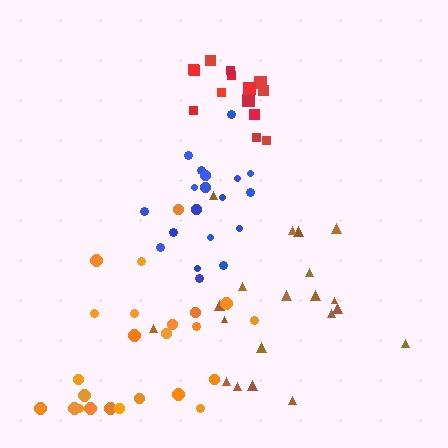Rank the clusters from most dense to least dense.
red, blue, orange, brown.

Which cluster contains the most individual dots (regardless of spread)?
Orange (26).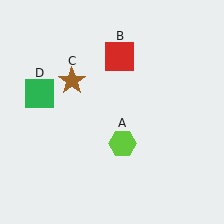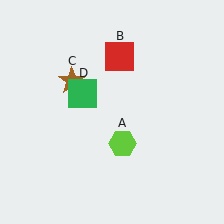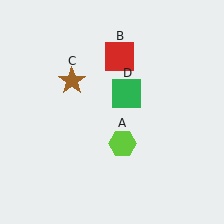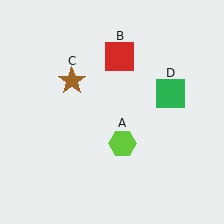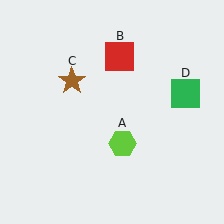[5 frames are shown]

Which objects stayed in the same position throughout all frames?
Lime hexagon (object A) and red square (object B) and brown star (object C) remained stationary.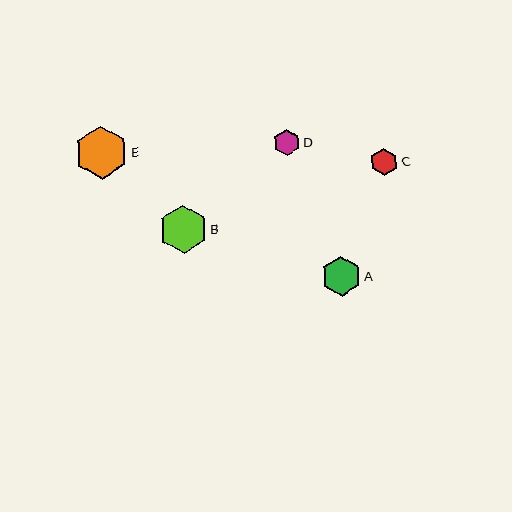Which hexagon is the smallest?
Hexagon D is the smallest with a size of approximately 26 pixels.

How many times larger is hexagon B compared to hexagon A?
Hexagon B is approximately 1.2 times the size of hexagon A.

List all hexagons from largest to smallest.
From largest to smallest: E, B, A, C, D.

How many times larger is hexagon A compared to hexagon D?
Hexagon A is approximately 1.5 times the size of hexagon D.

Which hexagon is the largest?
Hexagon E is the largest with a size of approximately 53 pixels.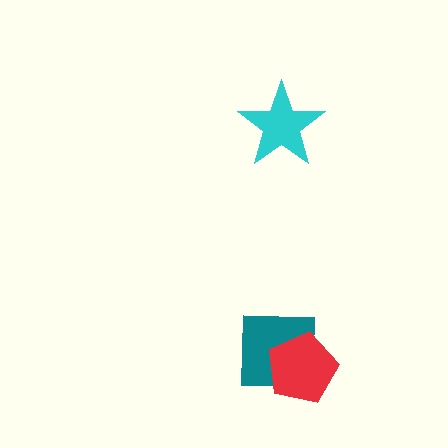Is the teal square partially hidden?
Yes, it is partially covered by another shape.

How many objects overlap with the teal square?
1 object overlaps with the teal square.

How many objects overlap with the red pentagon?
1 object overlaps with the red pentagon.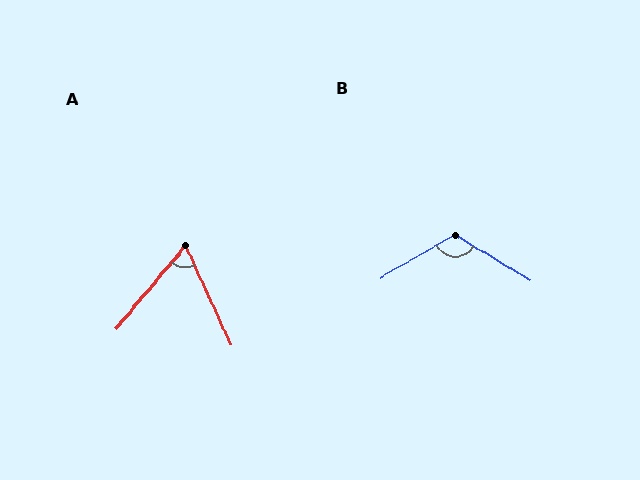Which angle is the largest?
B, at approximately 118 degrees.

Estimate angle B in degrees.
Approximately 118 degrees.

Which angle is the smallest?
A, at approximately 64 degrees.